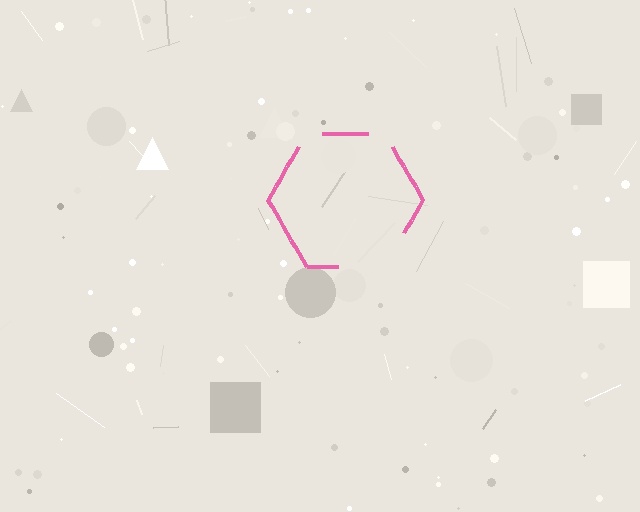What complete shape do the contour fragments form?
The contour fragments form a hexagon.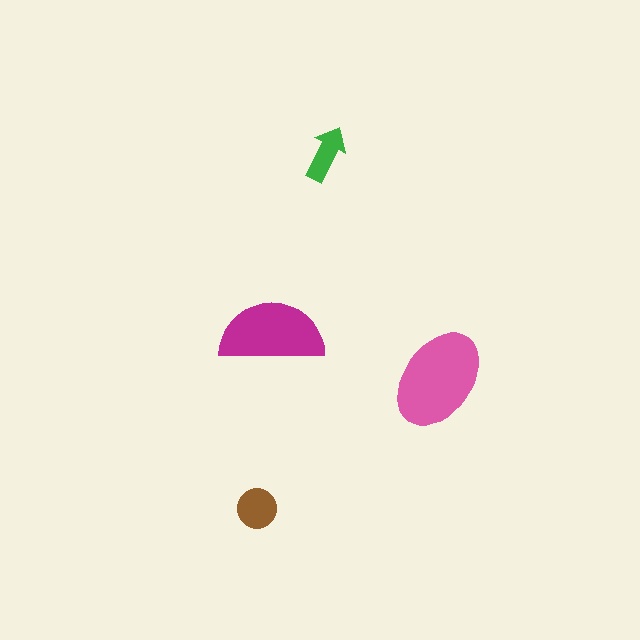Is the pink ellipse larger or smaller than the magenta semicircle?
Larger.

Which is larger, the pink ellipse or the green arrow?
The pink ellipse.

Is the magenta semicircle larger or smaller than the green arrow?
Larger.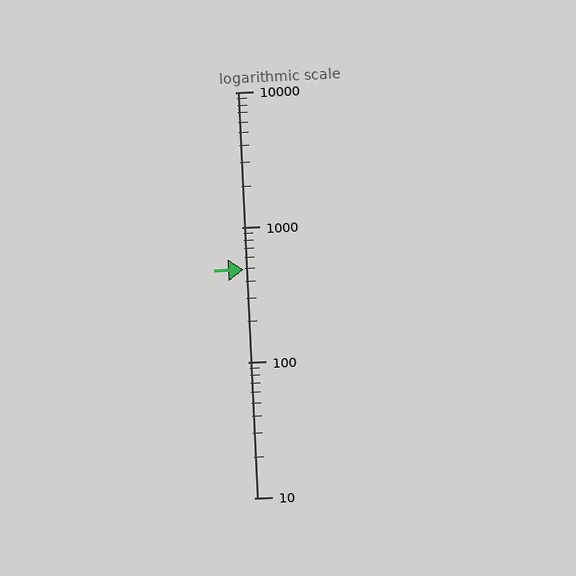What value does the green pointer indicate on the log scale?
The pointer indicates approximately 490.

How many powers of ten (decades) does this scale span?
The scale spans 3 decades, from 10 to 10000.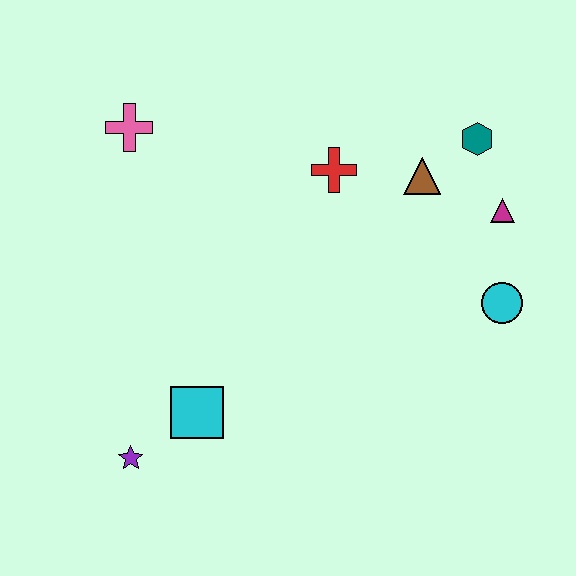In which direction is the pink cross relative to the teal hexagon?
The pink cross is to the left of the teal hexagon.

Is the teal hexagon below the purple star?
No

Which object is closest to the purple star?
The cyan square is closest to the purple star.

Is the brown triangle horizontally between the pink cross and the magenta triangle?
Yes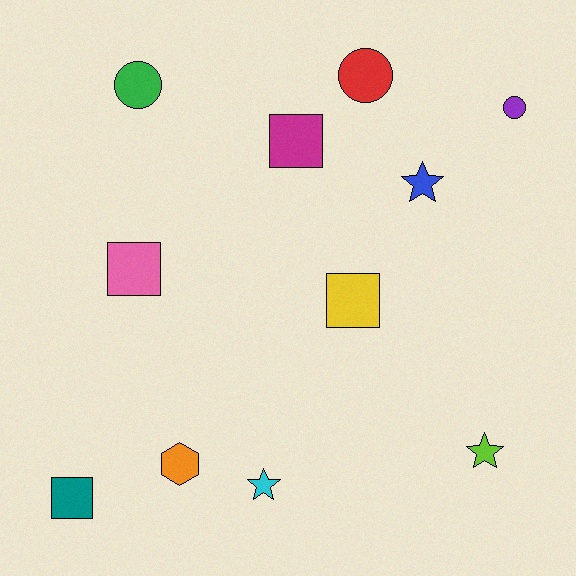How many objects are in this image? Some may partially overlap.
There are 11 objects.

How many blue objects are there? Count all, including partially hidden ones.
There is 1 blue object.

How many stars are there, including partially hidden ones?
There are 3 stars.